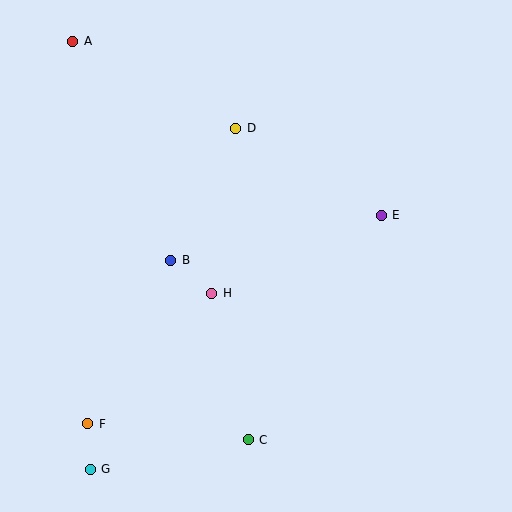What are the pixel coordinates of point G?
Point G is at (90, 469).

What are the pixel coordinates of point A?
Point A is at (73, 41).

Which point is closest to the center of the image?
Point H at (212, 293) is closest to the center.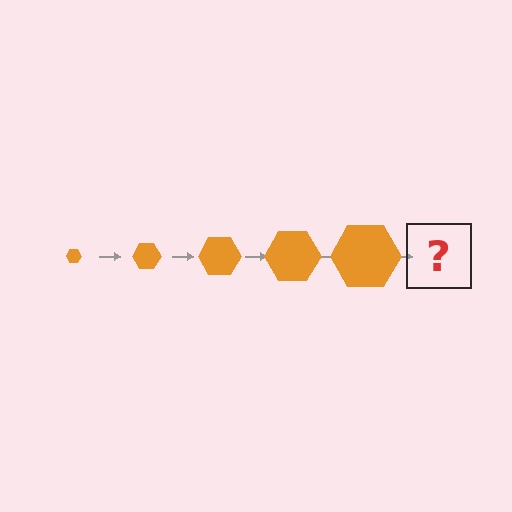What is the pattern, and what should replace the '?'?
The pattern is that the hexagon gets progressively larger each step. The '?' should be an orange hexagon, larger than the previous one.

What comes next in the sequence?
The next element should be an orange hexagon, larger than the previous one.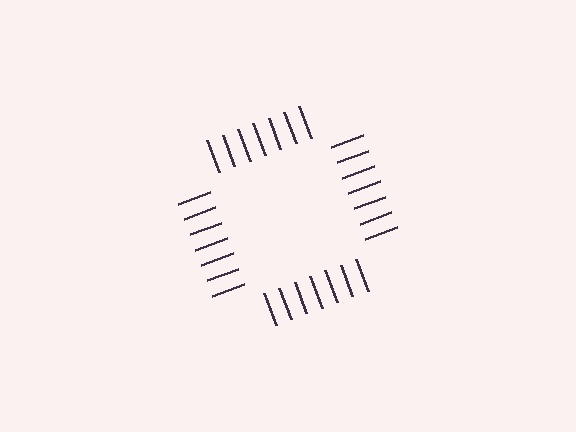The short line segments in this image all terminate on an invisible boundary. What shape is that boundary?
An illusory square — the line segments terminate on its edges but no continuous stroke is drawn.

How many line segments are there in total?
28 — 7 along each of the 4 edges.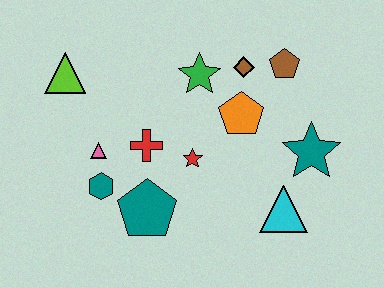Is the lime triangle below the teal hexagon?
No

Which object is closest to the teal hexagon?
The pink triangle is closest to the teal hexagon.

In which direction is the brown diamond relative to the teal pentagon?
The brown diamond is above the teal pentagon.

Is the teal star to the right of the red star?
Yes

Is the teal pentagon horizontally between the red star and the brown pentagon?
No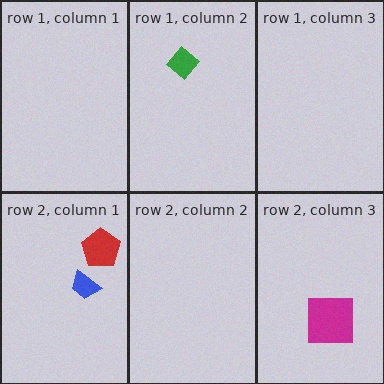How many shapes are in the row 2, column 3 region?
1.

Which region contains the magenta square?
The row 2, column 3 region.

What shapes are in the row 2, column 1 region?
The red pentagon, the blue trapezoid.